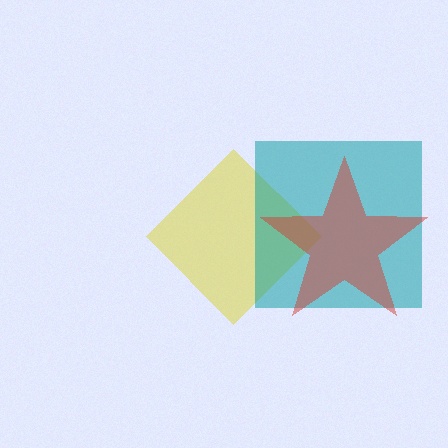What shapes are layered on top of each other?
The layered shapes are: a yellow diamond, a teal square, a red star.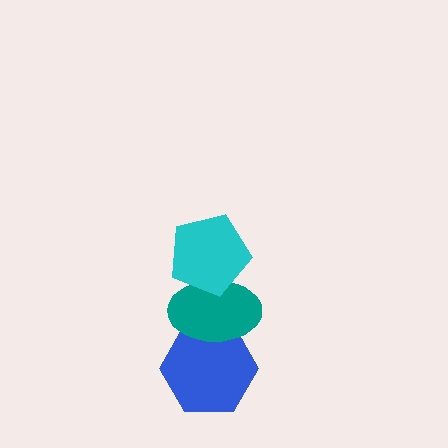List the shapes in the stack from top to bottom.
From top to bottom: the cyan pentagon, the teal ellipse, the blue hexagon.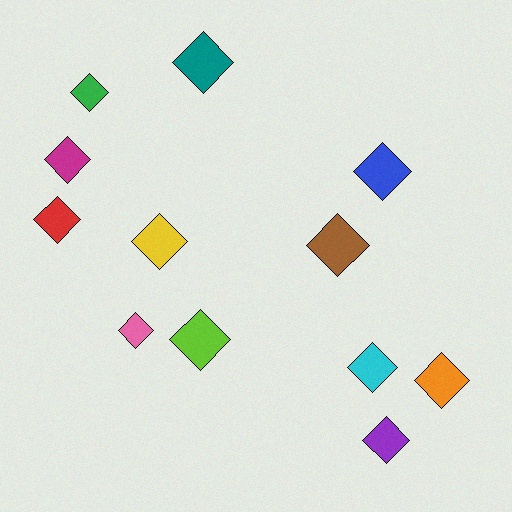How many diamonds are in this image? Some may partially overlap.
There are 12 diamonds.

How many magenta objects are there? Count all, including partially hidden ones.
There is 1 magenta object.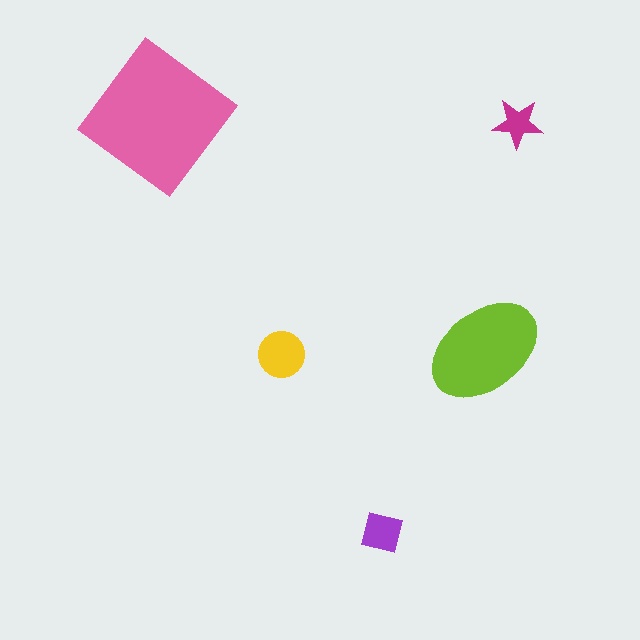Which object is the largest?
The pink diamond.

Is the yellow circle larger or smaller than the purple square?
Larger.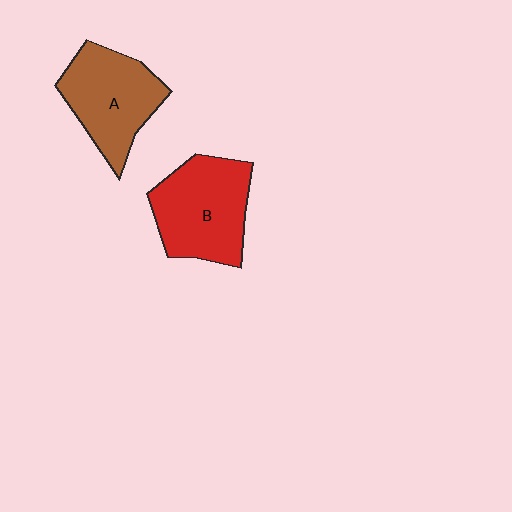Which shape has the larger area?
Shape B (red).